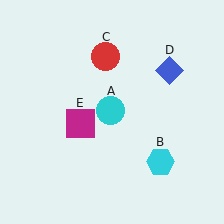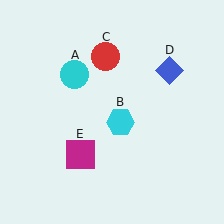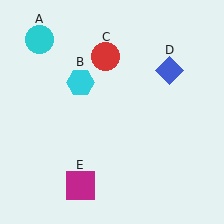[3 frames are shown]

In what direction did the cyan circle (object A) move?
The cyan circle (object A) moved up and to the left.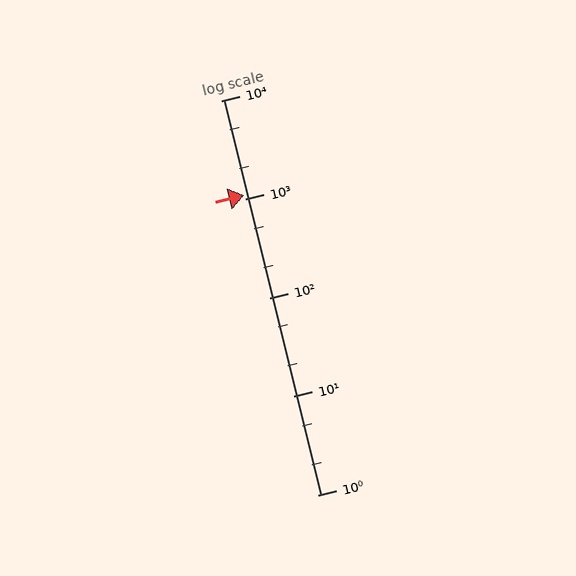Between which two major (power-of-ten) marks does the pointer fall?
The pointer is between 1000 and 10000.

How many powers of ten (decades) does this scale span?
The scale spans 4 decades, from 1 to 10000.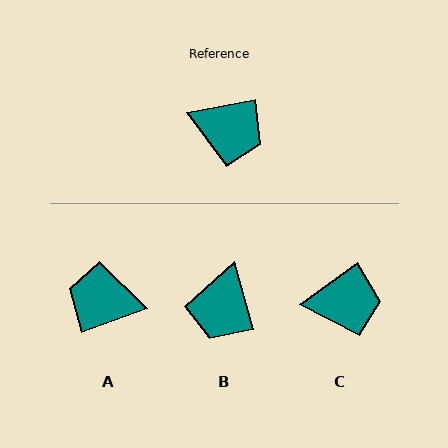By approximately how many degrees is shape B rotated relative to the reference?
Approximately 85 degrees clockwise.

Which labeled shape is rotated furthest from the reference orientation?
A, about 171 degrees away.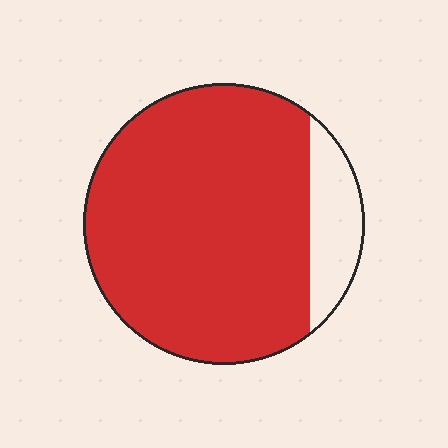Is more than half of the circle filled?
Yes.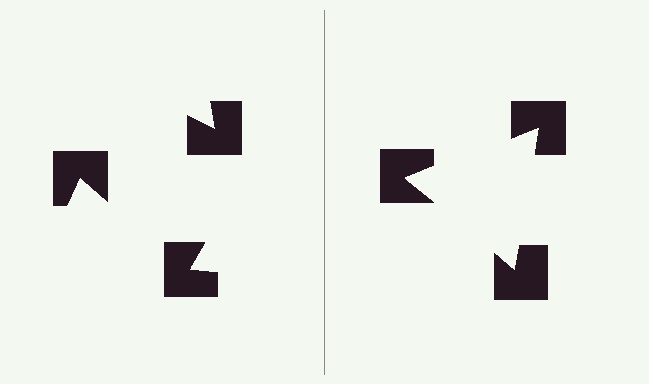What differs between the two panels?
The notched squares are positioned identically on both sides; only the wedge orientations differ. On the right they align to a triangle; on the left they are misaligned.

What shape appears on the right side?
An illusory triangle.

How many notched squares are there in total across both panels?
6 — 3 on each side.